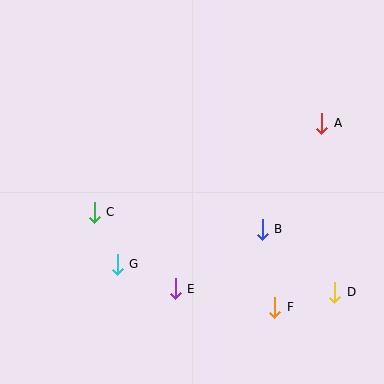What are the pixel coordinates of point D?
Point D is at (335, 292).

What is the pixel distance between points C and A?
The distance between C and A is 244 pixels.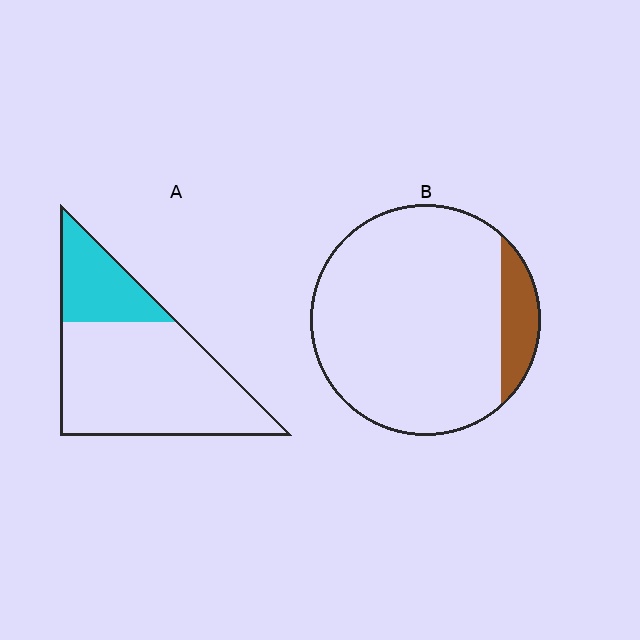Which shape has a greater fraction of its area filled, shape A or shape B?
Shape A.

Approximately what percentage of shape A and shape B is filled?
A is approximately 25% and B is approximately 10%.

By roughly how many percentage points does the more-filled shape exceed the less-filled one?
By roughly 15 percentage points (A over B).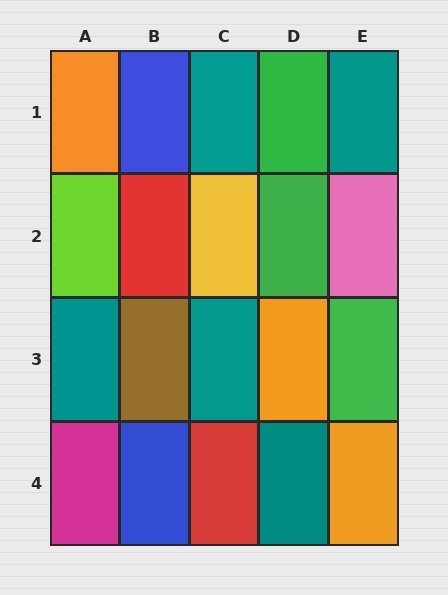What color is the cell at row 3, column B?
Brown.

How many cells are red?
2 cells are red.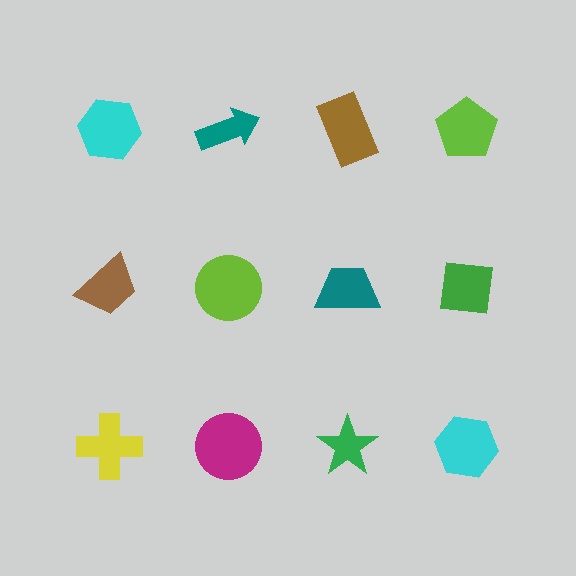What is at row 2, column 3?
A teal trapezoid.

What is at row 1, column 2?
A teal arrow.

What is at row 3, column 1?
A yellow cross.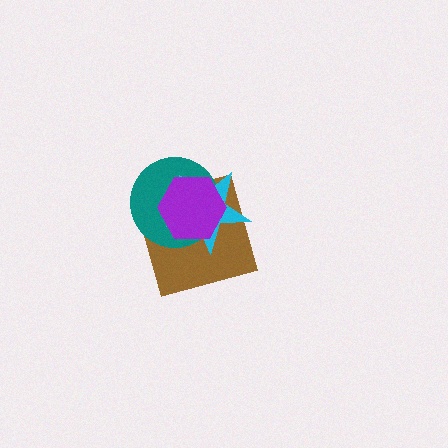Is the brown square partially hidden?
Yes, it is partially covered by another shape.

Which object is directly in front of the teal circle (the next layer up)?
The cyan star is directly in front of the teal circle.